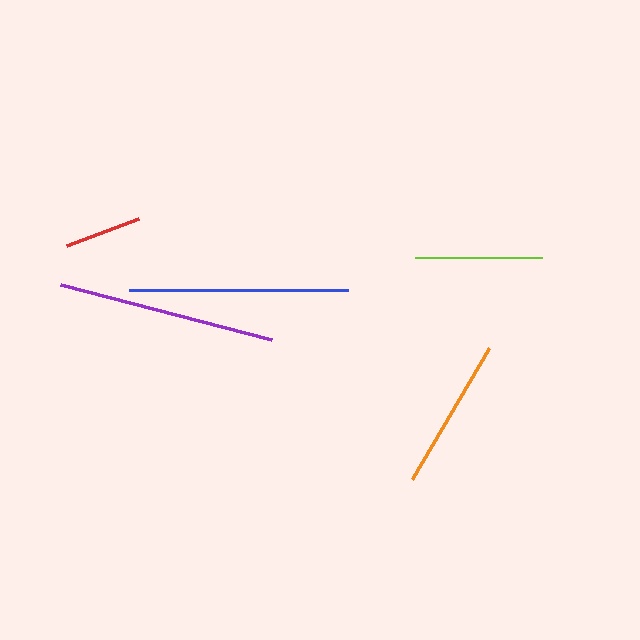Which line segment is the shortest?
The red line is the shortest at approximately 77 pixels.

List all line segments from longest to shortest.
From longest to shortest: blue, purple, orange, lime, red.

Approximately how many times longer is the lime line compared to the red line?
The lime line is approximately 1.7 times the length of the red line.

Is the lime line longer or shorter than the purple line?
The purple line is longer than the lime line.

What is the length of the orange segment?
The orange segment is approximately 152 pixels long.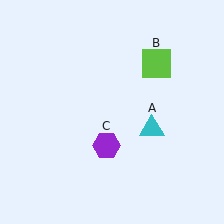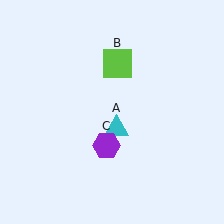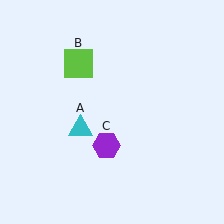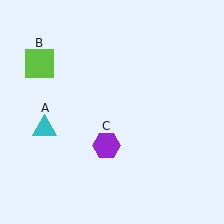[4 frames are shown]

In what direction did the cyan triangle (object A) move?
The cyan triangle (object A) moved left.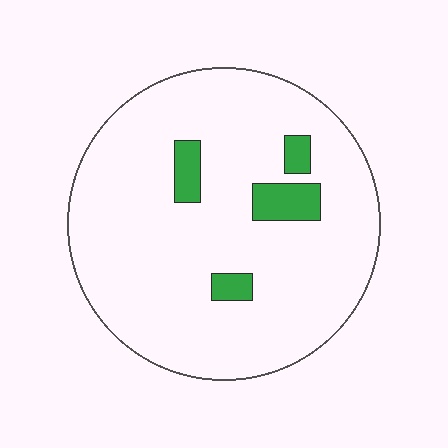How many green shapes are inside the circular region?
4.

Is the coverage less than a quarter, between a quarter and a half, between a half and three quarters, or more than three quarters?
Less than a quarter.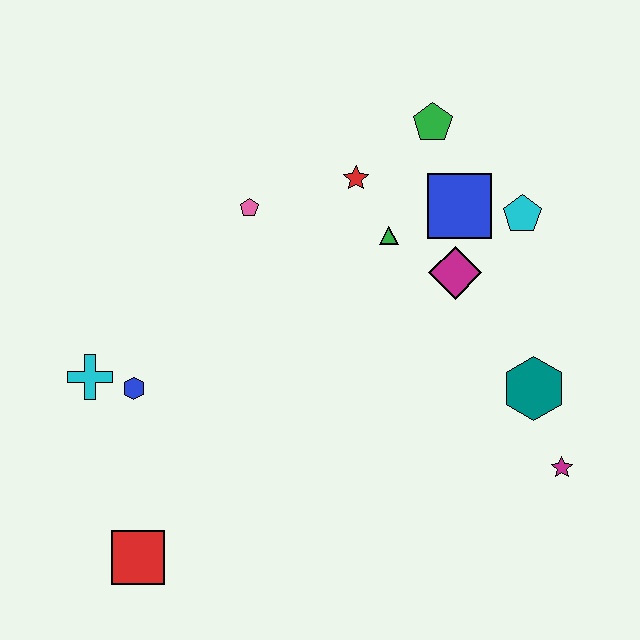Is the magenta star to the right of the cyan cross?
Yes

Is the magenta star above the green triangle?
No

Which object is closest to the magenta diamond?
The blue square is closest to the magenta diamond.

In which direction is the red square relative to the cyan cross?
The red square is below the cyan cross.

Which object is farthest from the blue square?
The red square is farthest from the blue square.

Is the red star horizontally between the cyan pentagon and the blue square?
No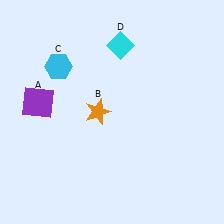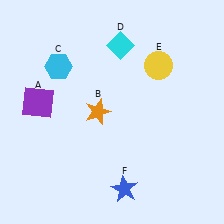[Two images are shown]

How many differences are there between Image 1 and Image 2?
There are 2 differences between the two images.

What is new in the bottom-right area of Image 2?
A blue star (F) was added in the bottom-right area of Image 2.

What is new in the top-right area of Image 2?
A yellow circle (E) was added in the top-right area of Image 2.